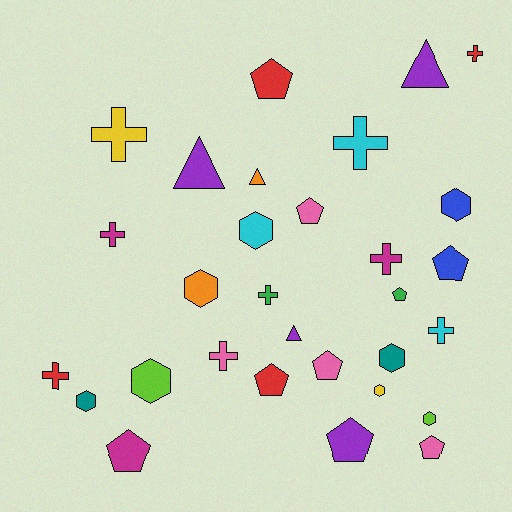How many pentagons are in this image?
There are 9 pentagons.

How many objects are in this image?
There are 30 objects.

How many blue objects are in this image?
There are 2 blue objects.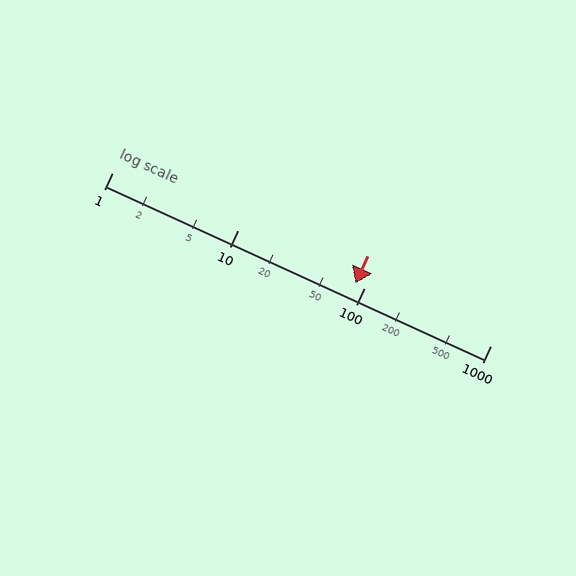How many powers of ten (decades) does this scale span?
The scale spans 3 decades, from 1 to 1000.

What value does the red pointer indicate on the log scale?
The pointer indicates approximately 85.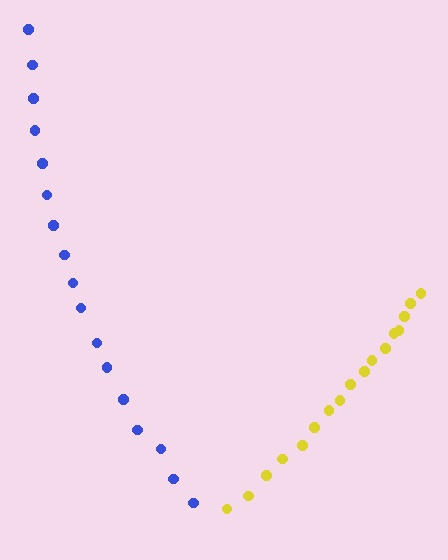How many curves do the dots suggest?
There are 2 distinct paths.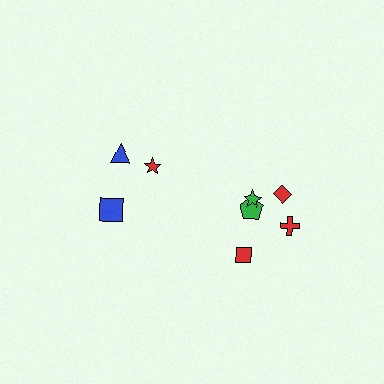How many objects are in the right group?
There are 5 objects.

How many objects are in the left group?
There are 3 objects.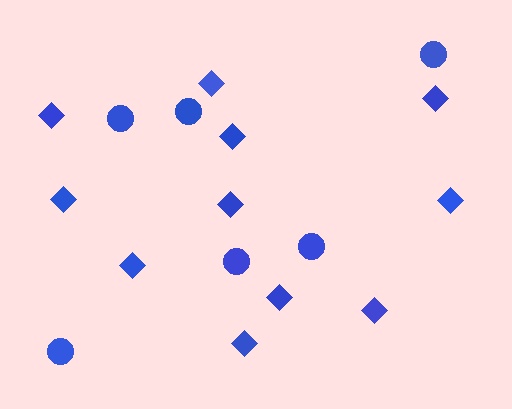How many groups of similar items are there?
There are 2 groups: one group of diamonds (11) and one group of circles (6).